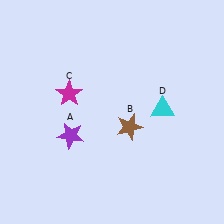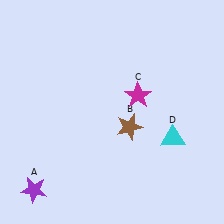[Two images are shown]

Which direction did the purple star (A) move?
The purple star (A) moved down.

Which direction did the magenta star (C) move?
The magenta star (C) moved right.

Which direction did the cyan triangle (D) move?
The cyan triangle (D) moved down.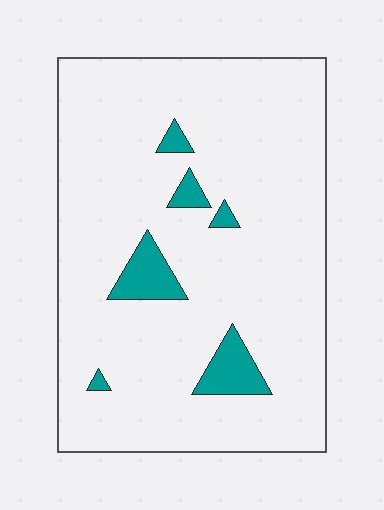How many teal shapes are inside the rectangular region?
6.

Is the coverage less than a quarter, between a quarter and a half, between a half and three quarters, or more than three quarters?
Less than a quarter.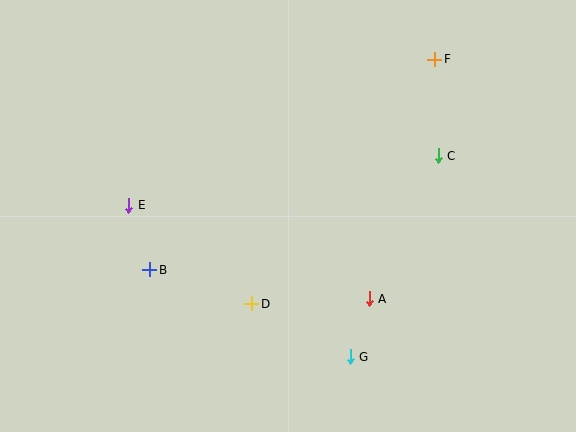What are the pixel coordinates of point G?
Point G is at (350, 357).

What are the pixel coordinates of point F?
Point F is at (435, 59).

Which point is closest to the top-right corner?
Point F is closest to the top-right corner.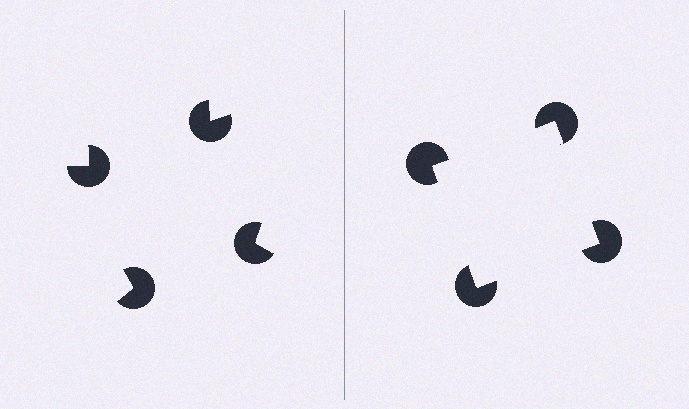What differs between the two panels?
The pac-man discs are positioned identically on both sides; only the wedge orientations differ. On the right they align to a square; on the left they are misaligned.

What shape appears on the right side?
An illusory square.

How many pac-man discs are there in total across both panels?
8 — 4 on each side.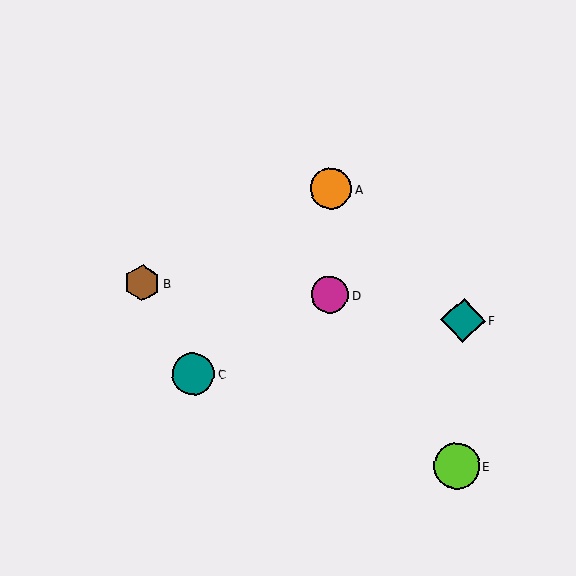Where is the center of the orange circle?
The center of the orange circle is at (331, 188).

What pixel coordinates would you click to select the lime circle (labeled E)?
Click at (456, 466) to select the lime circle E.